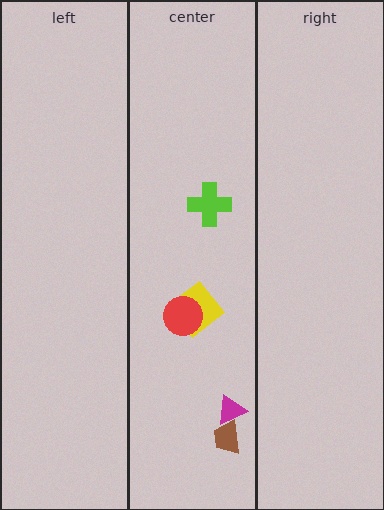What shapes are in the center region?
The magenta triangle, the brown trapezoid, the yellow diamond, the lime cross, the red circle.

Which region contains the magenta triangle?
The center region.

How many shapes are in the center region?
5.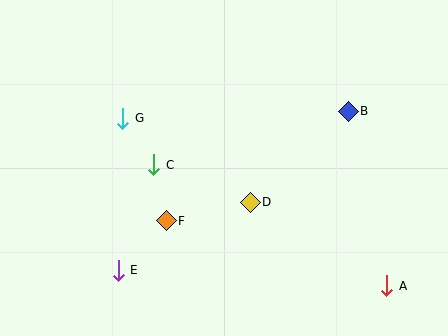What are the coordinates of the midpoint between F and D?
The midpoint between F and D is at (208, 212).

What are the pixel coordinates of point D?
Point D is at (250, 202).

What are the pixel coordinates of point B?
Point B is at (348, 111).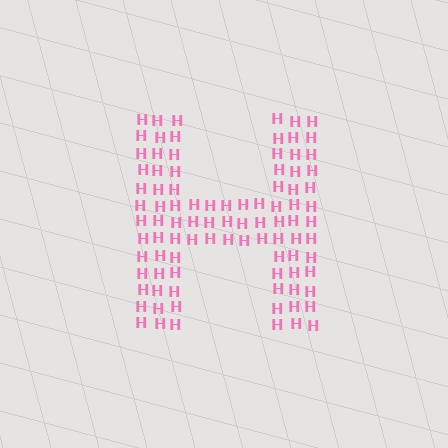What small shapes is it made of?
It is made of small letter H's.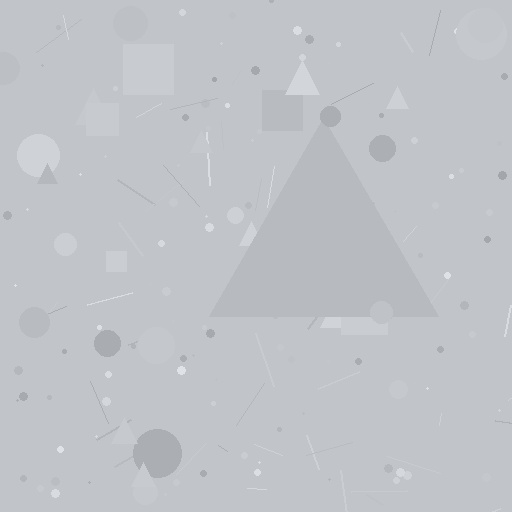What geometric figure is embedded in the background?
A triangle is embedded in the background.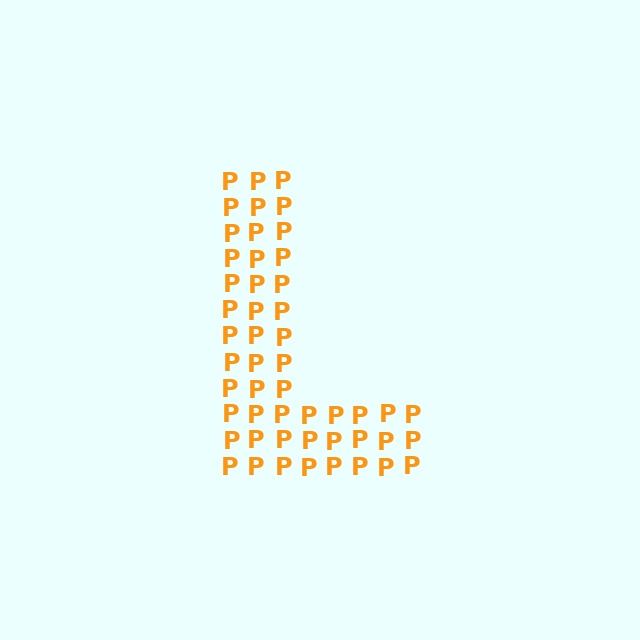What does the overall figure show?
The overall figure shows the letter L.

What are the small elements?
The small elements are letter P's.